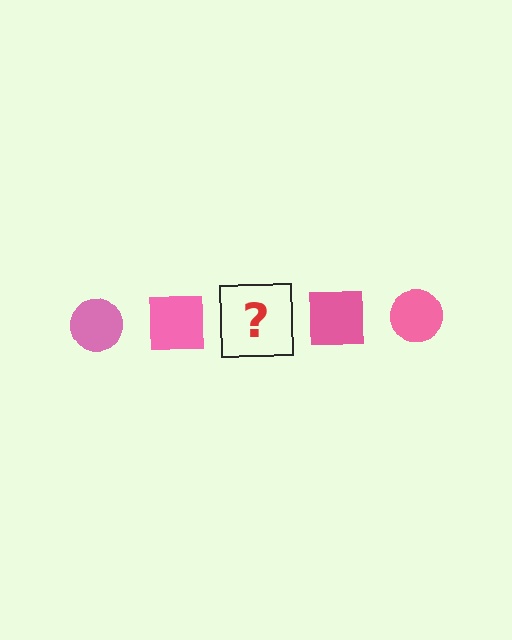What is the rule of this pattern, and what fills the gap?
The rule is that the pattern cycles through circle, square shapes in pink. The gap should be filled with a pink circle.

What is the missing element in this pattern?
The missing element is a pink circle.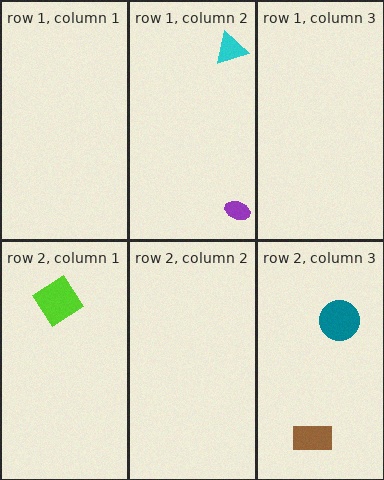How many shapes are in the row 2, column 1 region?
1.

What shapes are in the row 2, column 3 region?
The brown rectangle, the teal circle.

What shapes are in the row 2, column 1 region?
The lime diamond.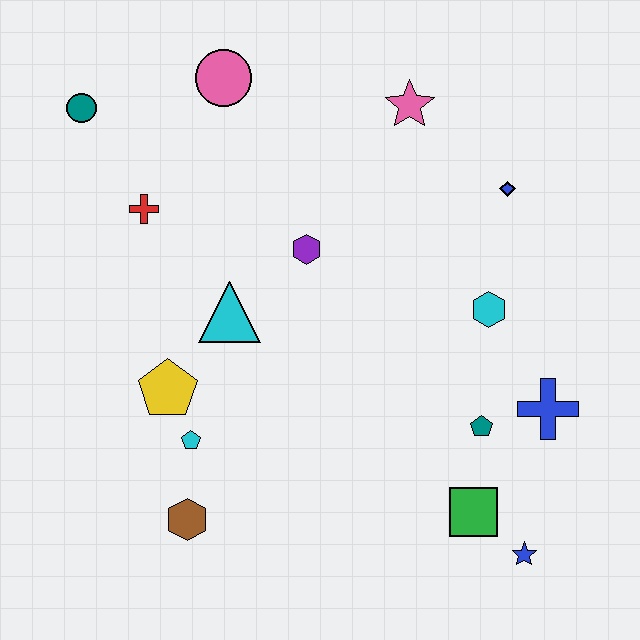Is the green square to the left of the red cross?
No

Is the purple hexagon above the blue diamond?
No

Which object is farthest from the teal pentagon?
The teal circle is farthest from the teal pentagon.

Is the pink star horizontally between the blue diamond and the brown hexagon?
Yes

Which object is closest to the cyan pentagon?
The yellow pentagon is closest to the cyan pentagon.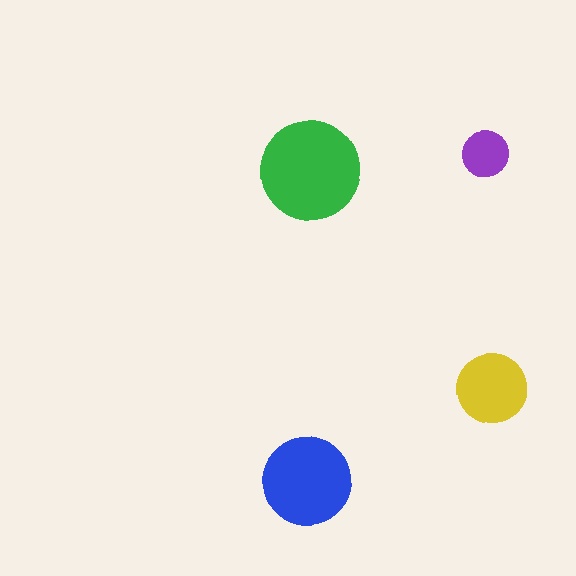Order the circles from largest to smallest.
the green one, the blue one, the yellow one, the purple one.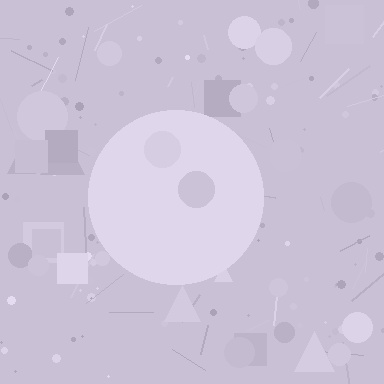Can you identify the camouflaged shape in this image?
The camouflaged shape is a circle.